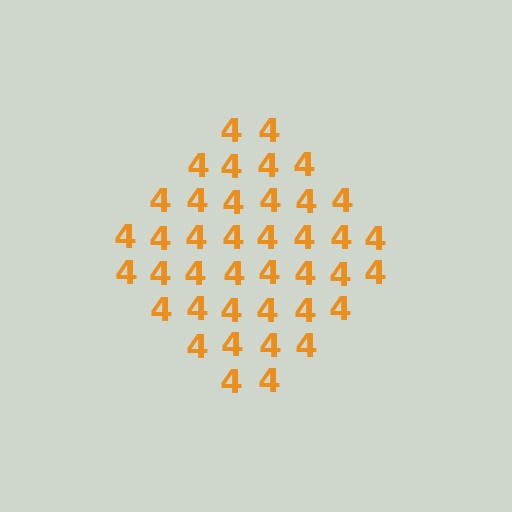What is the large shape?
The large shape is a diamond.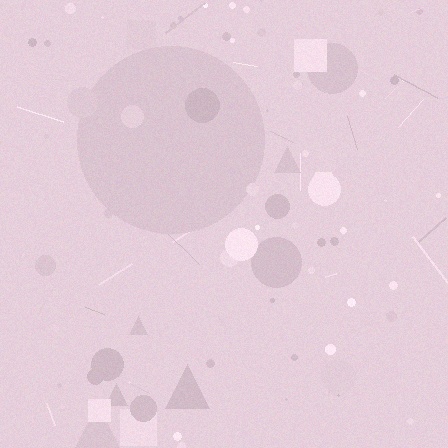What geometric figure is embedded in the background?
A circle is embedded in the background.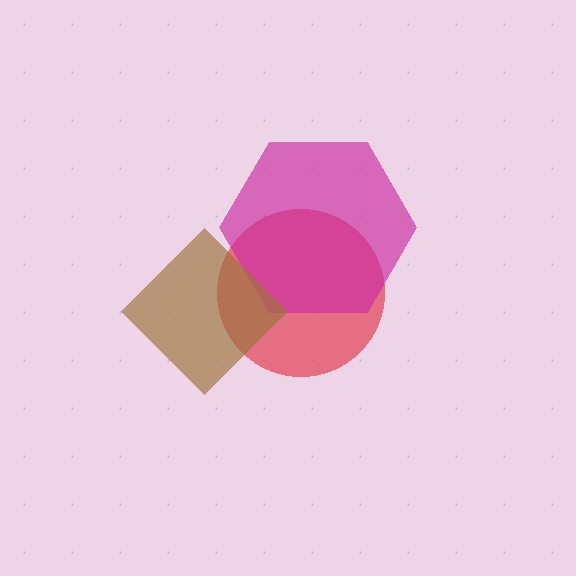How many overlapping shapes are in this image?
There are 3 overlapping shapes in the image.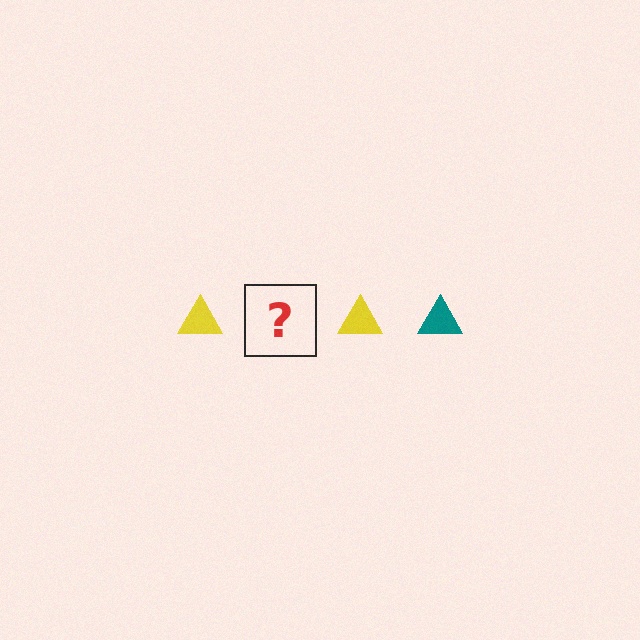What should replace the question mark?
The question mark should be replaced with a teal triangle.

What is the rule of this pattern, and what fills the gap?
The rule is that the pattern cycles through yellow, teal triangles. The gap should be filled with a teal triangle.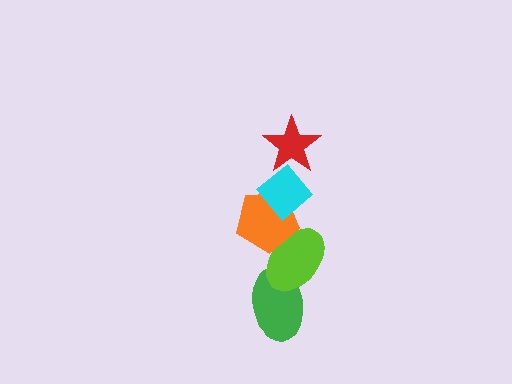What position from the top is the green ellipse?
The green ellipse is 5th from the top.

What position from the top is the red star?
The red star is 1st from the top.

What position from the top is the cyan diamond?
The cyan diamond is 2nd from the top.